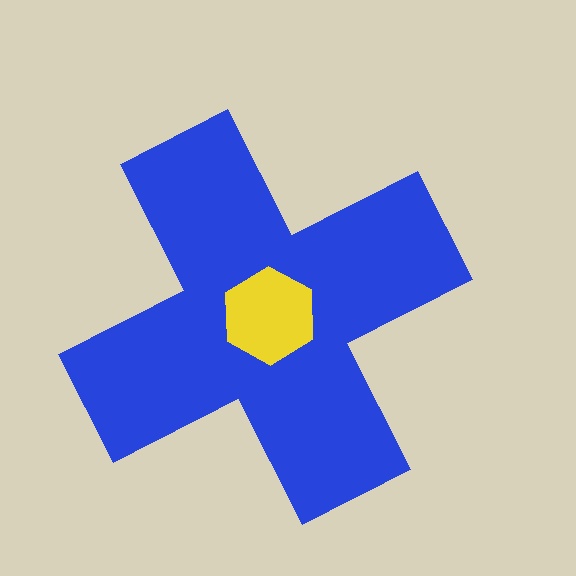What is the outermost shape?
The blue cross.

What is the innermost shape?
The yellow hexagon.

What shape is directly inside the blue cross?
The yellow hexagon.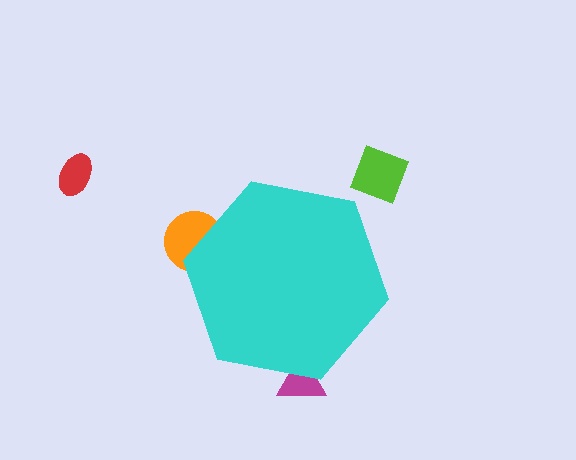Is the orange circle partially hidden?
Yes, the orange circle is partially hidden behind the cyan hexagon.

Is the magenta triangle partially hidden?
Yes, the magenta triangle is partially hidden behind the cyan hexagon.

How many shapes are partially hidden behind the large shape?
2 shapes are partially hidden.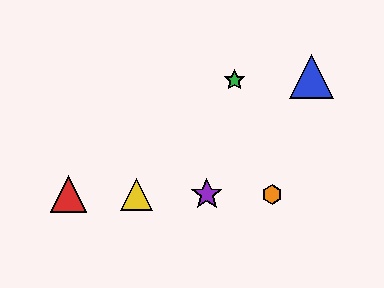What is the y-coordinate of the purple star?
The purple star is at y≈194.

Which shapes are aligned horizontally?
The red triangle, the yellow triangle, the purple star, the orange hexagon are aligned horizontally.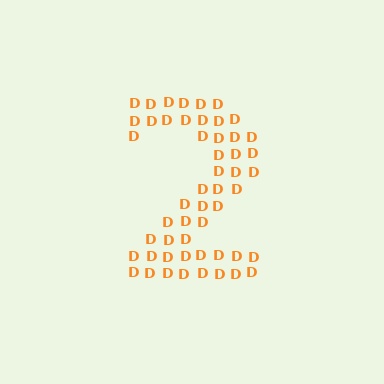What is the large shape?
The large shape is the digit 2.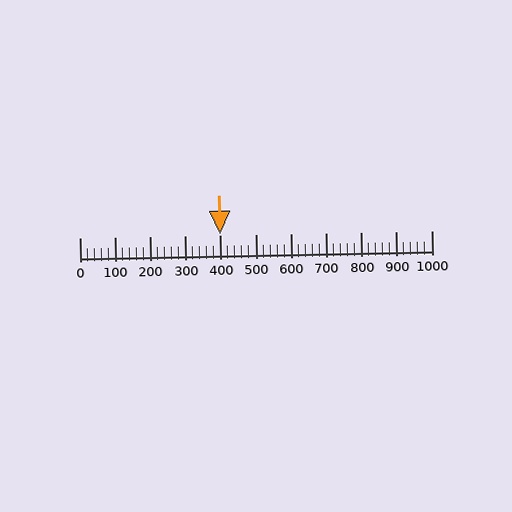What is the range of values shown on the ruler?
The ruler shows values from 0 to 1000.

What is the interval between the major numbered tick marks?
The major tick marks are spaced 100 units apart.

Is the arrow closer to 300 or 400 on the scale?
The arrow is closer to 400.